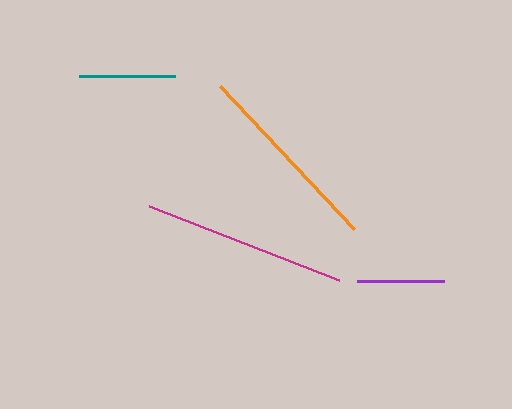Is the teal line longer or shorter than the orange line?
The orange line is longer than the teal line.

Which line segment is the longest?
The magenta line is the longest at approximately 204 pixels.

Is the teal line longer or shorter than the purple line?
The teal line is longer than the purple line.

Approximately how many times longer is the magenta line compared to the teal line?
The magenta line is approximately 2.1 times the length of the teal line.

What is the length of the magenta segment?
The magenta segment is approximately 204 pixels long.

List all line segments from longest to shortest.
From longest to shortest: magenta, orange, teal, purple.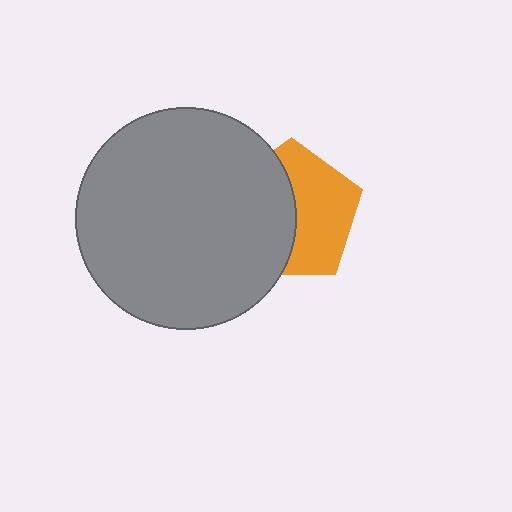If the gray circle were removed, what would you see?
You would see the complete orange pentagon.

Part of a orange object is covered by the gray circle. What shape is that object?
It is a pentagon.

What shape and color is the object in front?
The object in front is a gray circle.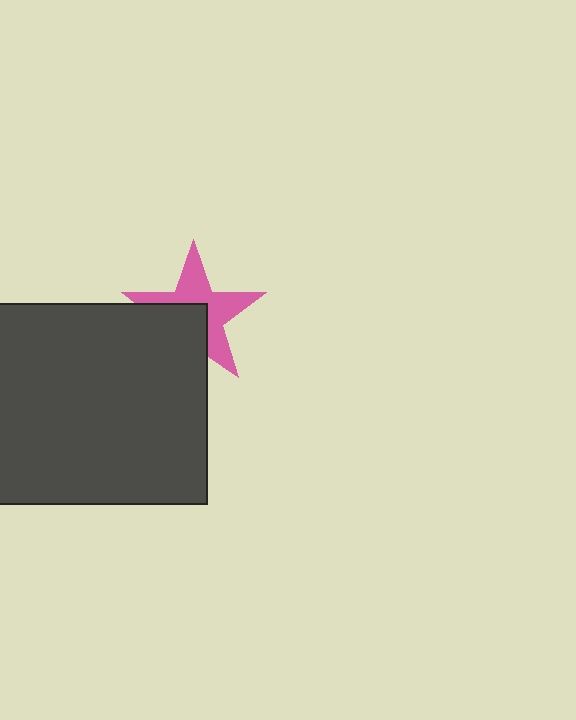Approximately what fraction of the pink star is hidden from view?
Roughly 41% of the pink star is hidden behind the dark gray rectangle.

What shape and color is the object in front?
The object in front is a dark gray rectangle.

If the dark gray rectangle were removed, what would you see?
You would see the complete pink star.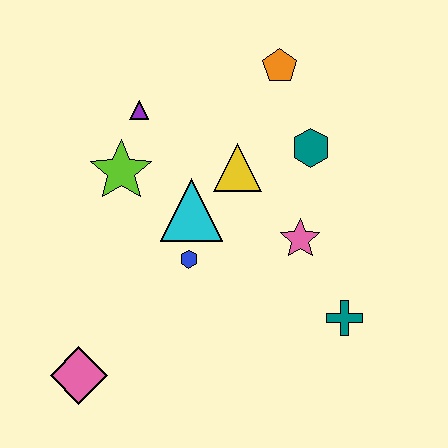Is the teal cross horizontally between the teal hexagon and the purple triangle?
No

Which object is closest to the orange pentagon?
The teal hexagon is closest to the orange pentagon.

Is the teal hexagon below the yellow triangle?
No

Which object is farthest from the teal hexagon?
The pink diamond is farthest from the teal hexagon.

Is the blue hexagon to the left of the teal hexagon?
Yes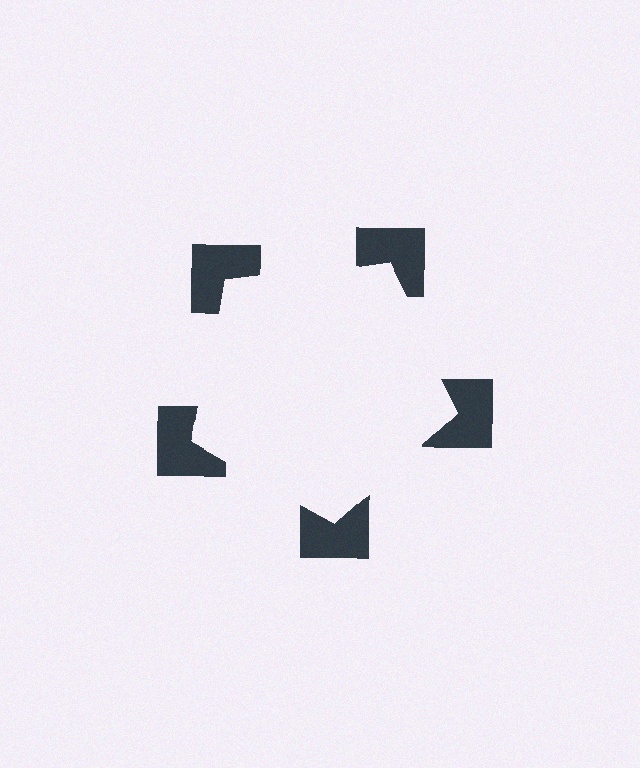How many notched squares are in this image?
There are 5 — one at each vertex of the illusory pentagon.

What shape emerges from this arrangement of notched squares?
An illusory pentagon — its edges are inferred from the aligned wedge cuts in the notched squares, not physically drawn.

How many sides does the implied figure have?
5 sides.